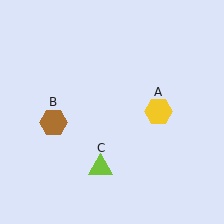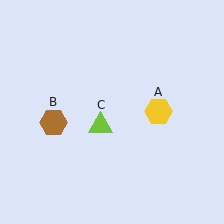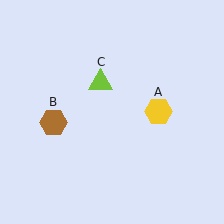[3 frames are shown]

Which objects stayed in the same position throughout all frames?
Yellow hexagon (object A) and brown hexagon (object B) remained stationary.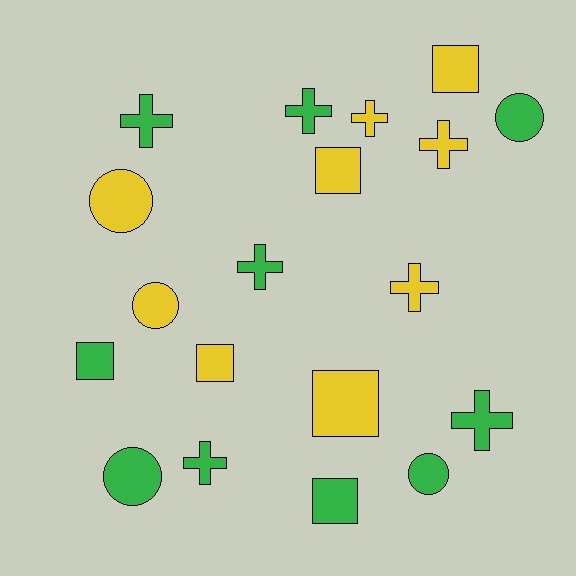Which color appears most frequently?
Green, with 10 objects.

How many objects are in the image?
There are 19 objects.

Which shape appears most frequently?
Cross, with 8 objects.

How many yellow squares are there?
There are 4 yellow squares.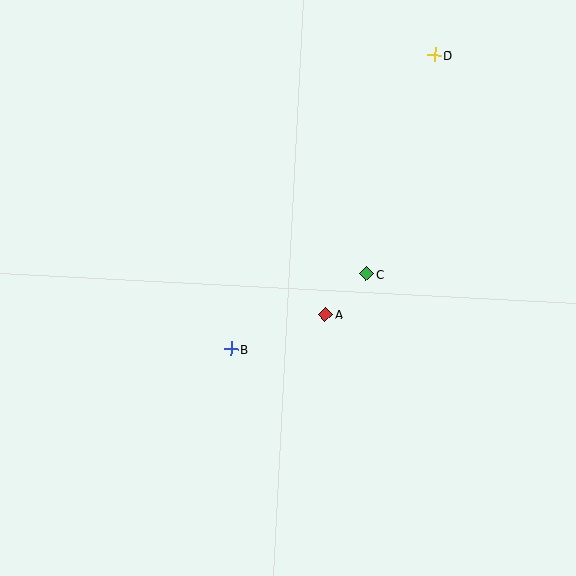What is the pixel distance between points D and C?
The distance between D and C is 229 pixels.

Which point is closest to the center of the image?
Point A at (325, 314) is closest to the center.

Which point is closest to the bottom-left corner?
Point B is closest to the bottom-left corner.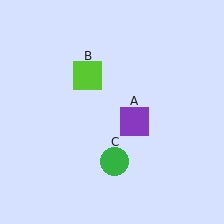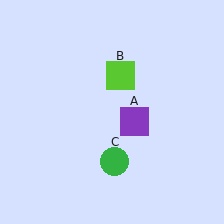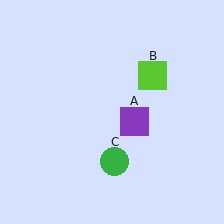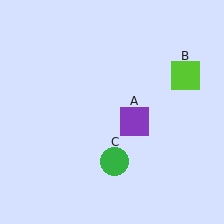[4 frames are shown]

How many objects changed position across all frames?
1 object changed position: lime square (object B).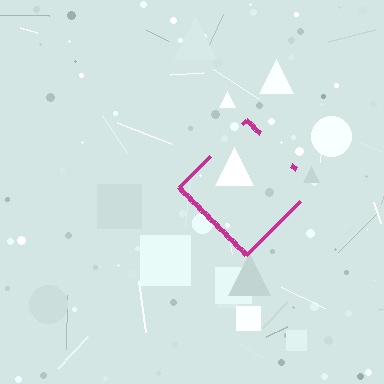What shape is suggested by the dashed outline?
The dashed outline suggests a diamond.